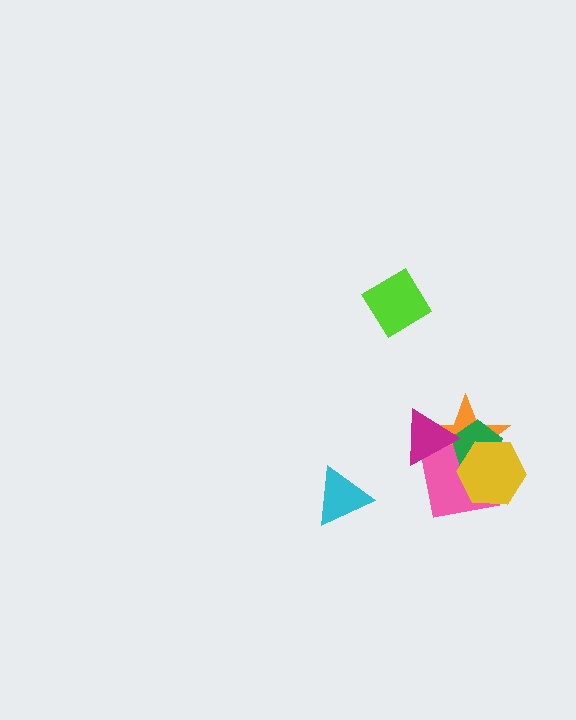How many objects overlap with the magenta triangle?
3 objects overlap with the magenta triangle.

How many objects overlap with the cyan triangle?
0 objects overlap with the cyan triangle.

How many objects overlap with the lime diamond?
0 objects overlap with the lime diamond.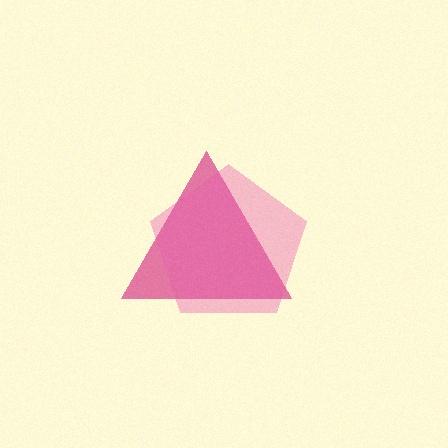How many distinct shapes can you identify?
There are 2 distinct shapes: a magenta triangle, a pink pentagon.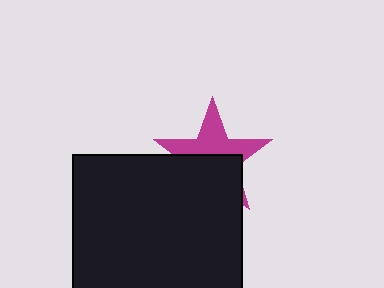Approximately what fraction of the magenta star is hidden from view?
Roughly 53% of the magenta star is hidden behind the black square.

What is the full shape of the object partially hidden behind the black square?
The partially hidden object is a magenta star.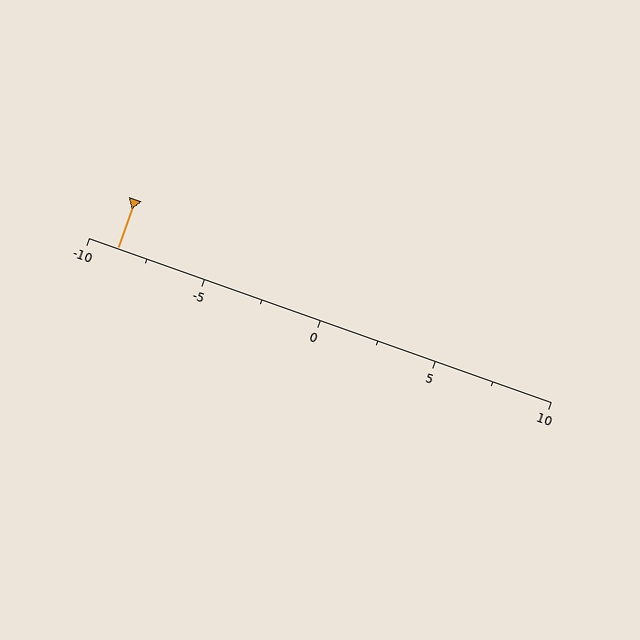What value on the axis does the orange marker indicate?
The marker indicates approximately -8.8.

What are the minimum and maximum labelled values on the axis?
The axis runs from -10 to 10.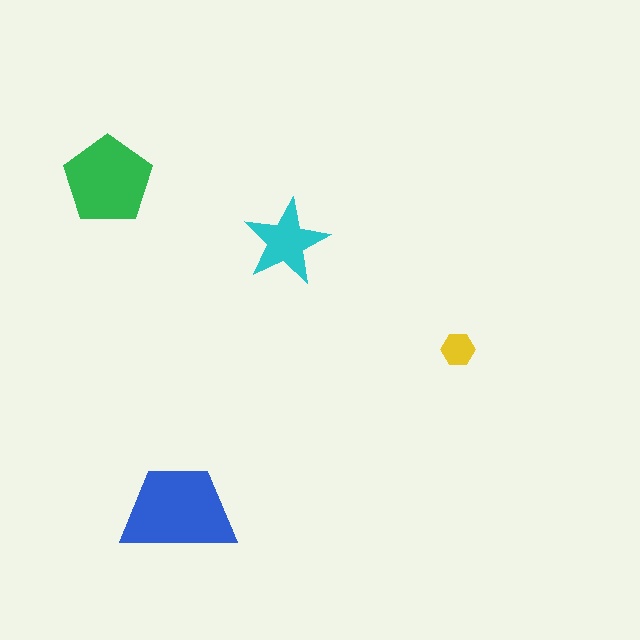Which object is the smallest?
The yellow hexagon.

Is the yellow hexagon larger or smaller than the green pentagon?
Smaller.